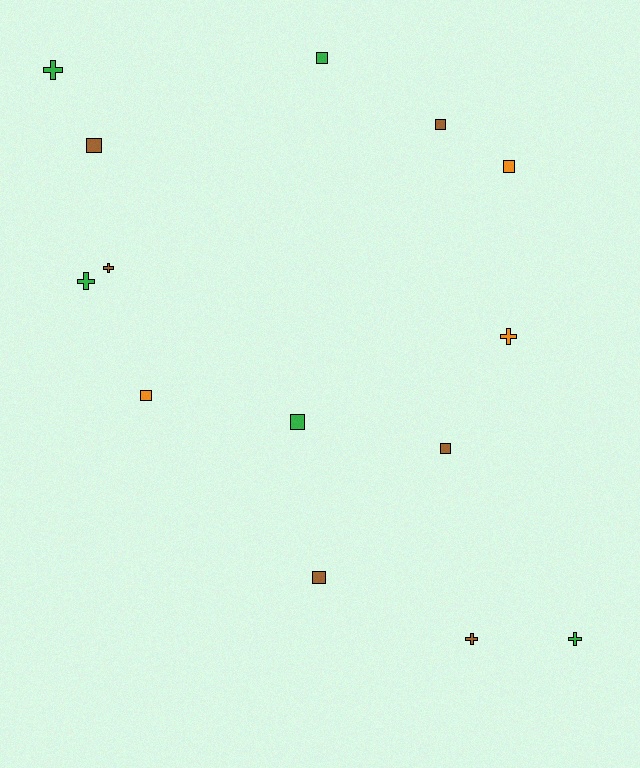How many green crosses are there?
There are 3 green crosses.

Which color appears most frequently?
Brown, with 6 objects.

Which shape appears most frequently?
Square, with 8 objects.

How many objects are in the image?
There are 14 objects.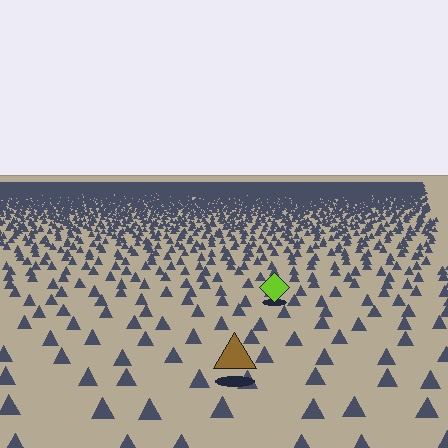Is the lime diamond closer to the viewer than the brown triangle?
No. The brown triangle is closer — you can tell from the texture gradient: the ground texture is coarser near it.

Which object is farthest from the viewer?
The lime diamond is farthest from the viewer. It appears smaller and the ground texture around it is denser.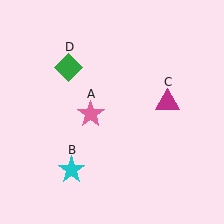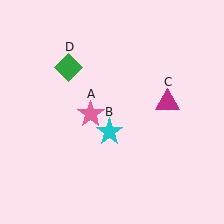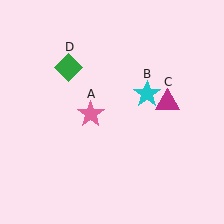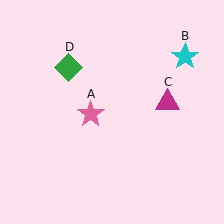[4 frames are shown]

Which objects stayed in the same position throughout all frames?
Pink star (object A) and magenta triangle (object C) and green diamond (object D) remained stationary.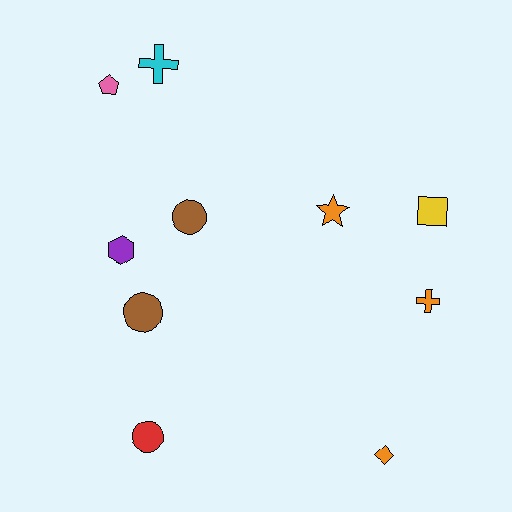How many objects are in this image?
There are 10 objects.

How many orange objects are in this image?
There are 3 orange objects.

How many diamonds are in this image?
There is 1 diamond.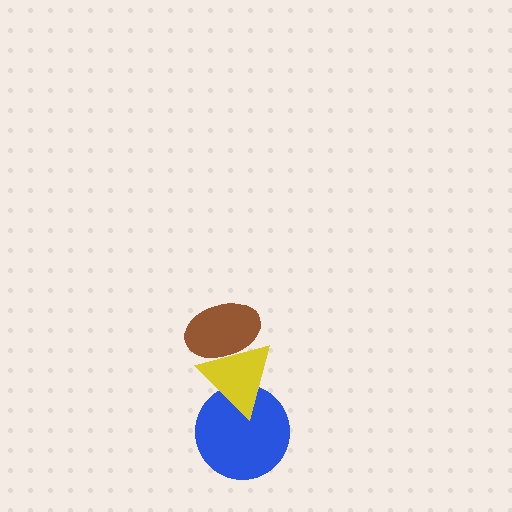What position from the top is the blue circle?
The blue circle is 3rd from the top.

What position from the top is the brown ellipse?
The brown ellipse is 1st from the top.